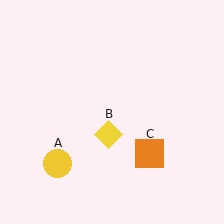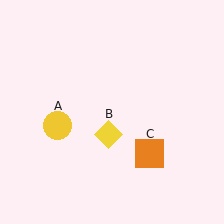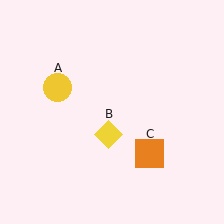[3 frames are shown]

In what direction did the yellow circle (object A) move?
The yellow circle (object A) moved up.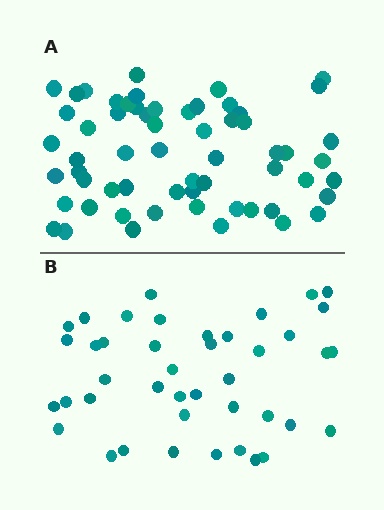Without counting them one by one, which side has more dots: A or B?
Region A (the top region) has more dots.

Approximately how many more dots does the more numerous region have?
Region A has approximately 20 more dots than region B.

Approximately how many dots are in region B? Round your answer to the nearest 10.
About 40 dots. (The exact count is 42, which rounds to 40.)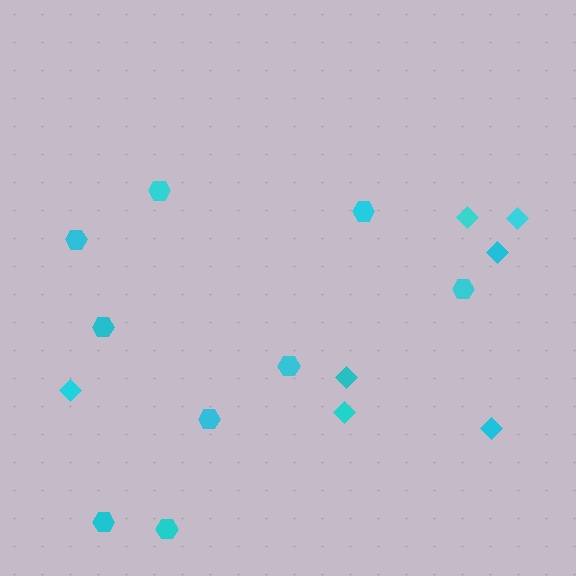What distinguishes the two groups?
There are 2 groups: one group of hexagons (9) and one group of diamonds (7).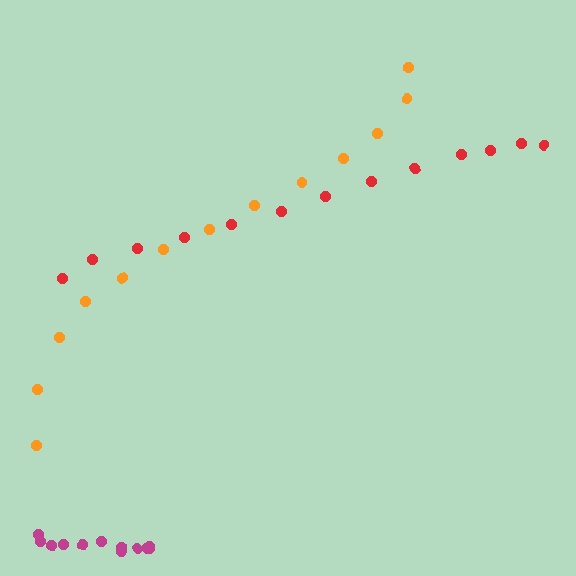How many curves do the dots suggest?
There are 3 distinct paths.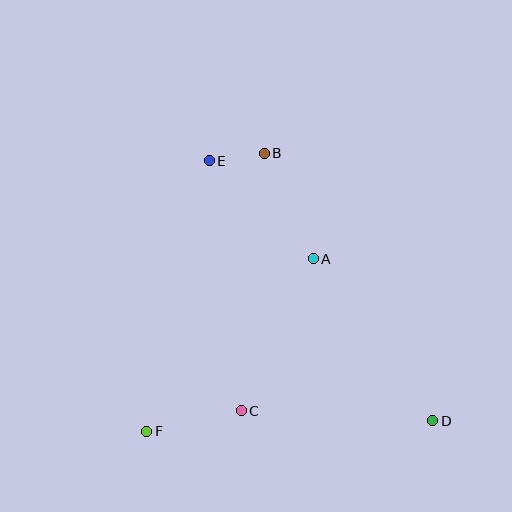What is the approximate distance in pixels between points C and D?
The distance between C and D is approximately 192 pixels.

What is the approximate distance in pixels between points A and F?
The distance between A and F is approximately 240 pixels.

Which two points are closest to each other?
Points B and E are closest to each other.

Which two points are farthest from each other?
Points D and E are farthest from each other.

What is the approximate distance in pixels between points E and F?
The distance between E and F is approximately 278 pixels.